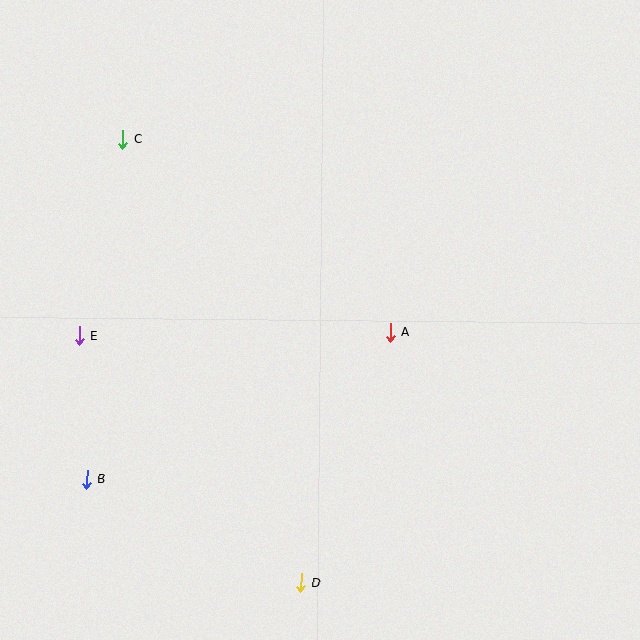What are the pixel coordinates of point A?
Point A is at (390, 332).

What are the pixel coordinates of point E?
Point E is at (79, 335).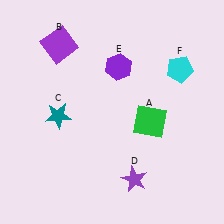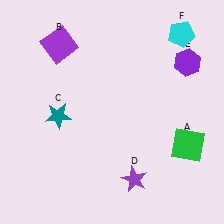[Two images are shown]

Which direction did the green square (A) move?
The green square (A) moved right.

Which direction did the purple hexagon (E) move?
The purple hexagon (E) moved right.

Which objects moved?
The objects that moved are: the green square (A), the purple hexagon (E), the cyan pentagon (F).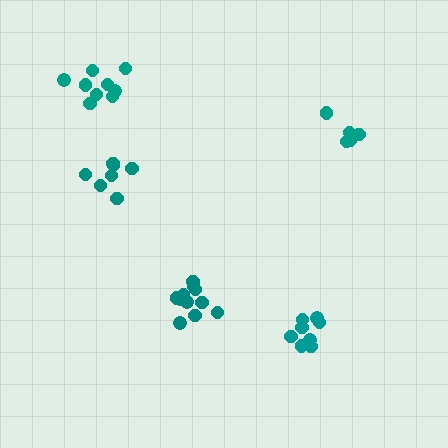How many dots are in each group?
Group 1: 8 dots, Group 2: 7 dots, Group 3: 9 dots, Group 4: 11 dots, Group 5: 5 dots (40 total).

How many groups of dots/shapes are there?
There are 5 groups.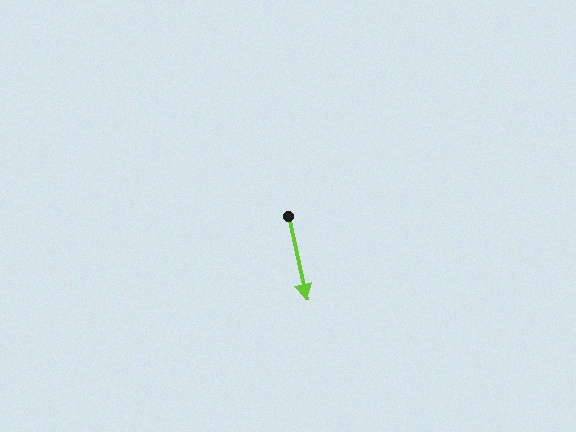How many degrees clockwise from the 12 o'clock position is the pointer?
Approximately 168 degrees.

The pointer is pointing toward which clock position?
Roughly 6 o'clock.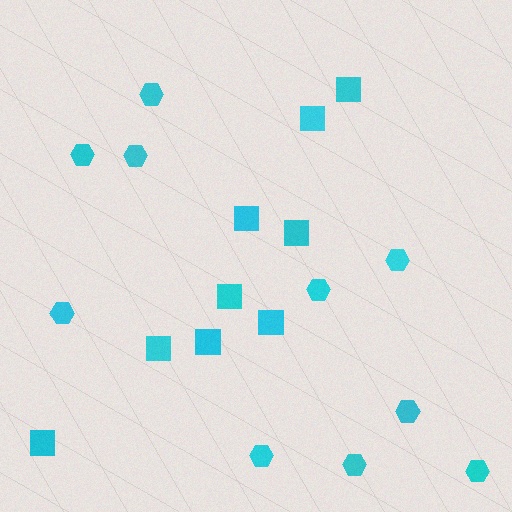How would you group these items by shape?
There are 2 groups: one group of hexagons (10) and one group of squares (9).